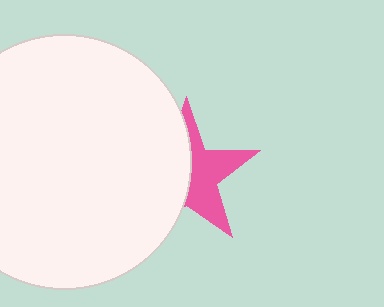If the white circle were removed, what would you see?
You would see the complete pink star.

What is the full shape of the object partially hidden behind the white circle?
The partially hidden object is a pink star.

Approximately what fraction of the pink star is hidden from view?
Roughly 53% of the pink star is hidden behind the white circle.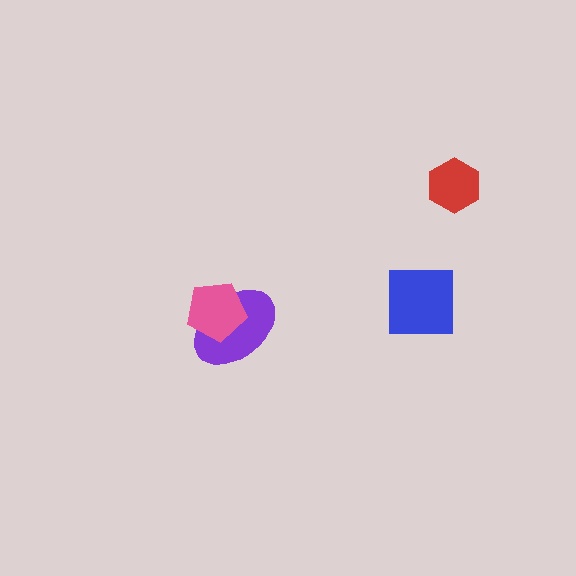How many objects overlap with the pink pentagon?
1 object overlaps with the pink pentagon.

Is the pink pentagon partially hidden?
No, no other shape covers it.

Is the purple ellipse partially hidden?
Yes, it is partially covered by another shape.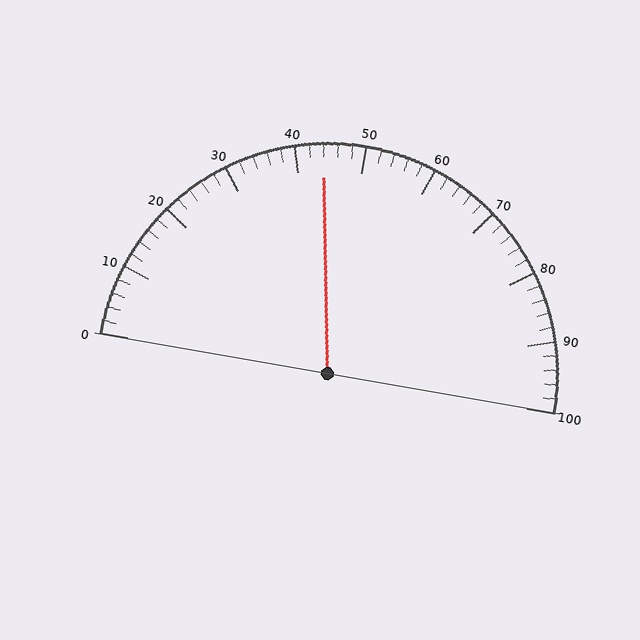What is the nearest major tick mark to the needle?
The nearest major tick mark is 40.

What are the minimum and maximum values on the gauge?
The gauge ranges from 0 to 100.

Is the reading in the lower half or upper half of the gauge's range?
The reading is in the lower half of the range (0 to 100).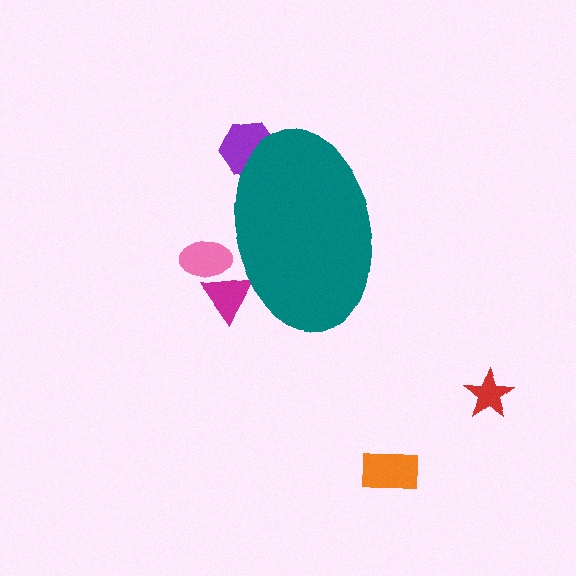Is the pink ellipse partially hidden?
Yes, the pink ellipse is partially hidden behind the teal ellipse.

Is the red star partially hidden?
No, the red star is fully visible.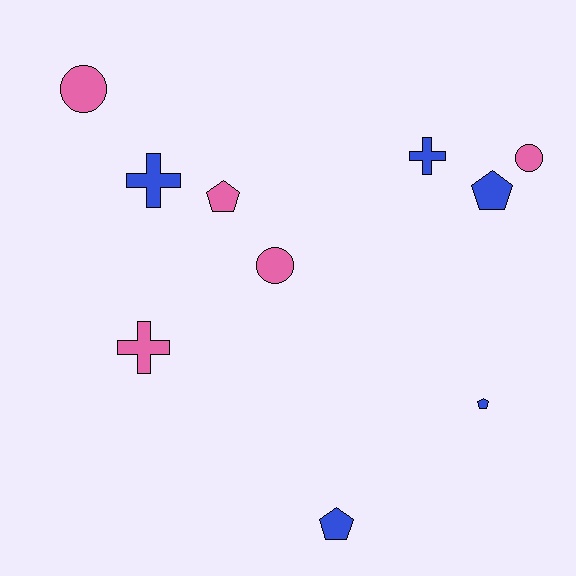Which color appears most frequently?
Pink, with 5 objects.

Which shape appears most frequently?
Pentagon, with 4 objects.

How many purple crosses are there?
There are no purple crosses.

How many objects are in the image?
There are 10 objects.